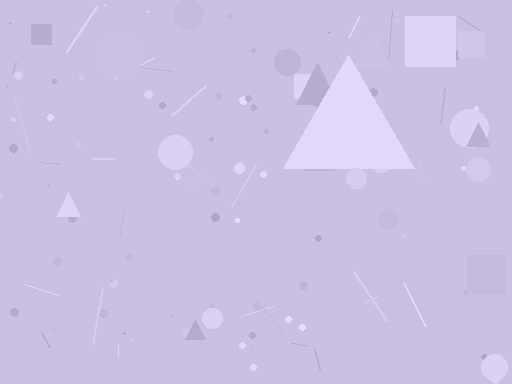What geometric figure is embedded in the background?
A triangle is embedded in the background.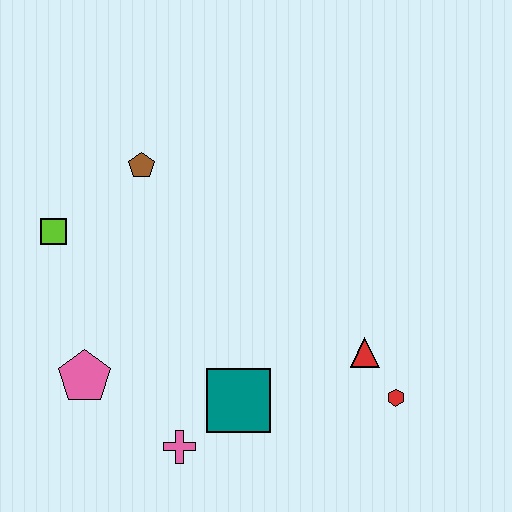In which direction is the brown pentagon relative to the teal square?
The brown pentagon is above the teal square.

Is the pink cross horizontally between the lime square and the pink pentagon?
No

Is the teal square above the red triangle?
No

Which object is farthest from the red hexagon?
The lime square is farthest from the red hexagon.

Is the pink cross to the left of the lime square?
No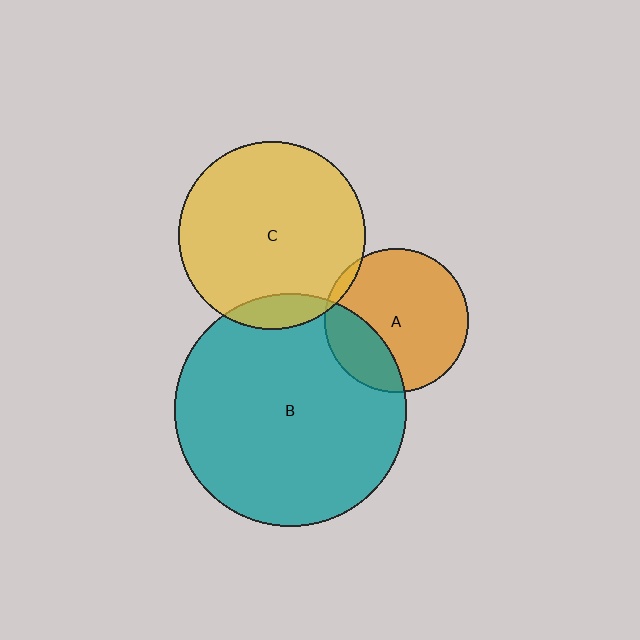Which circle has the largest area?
Circle B (teal).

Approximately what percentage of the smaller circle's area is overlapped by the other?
Approximately 10%.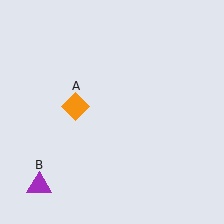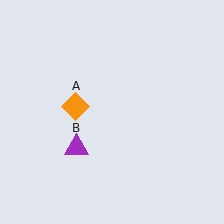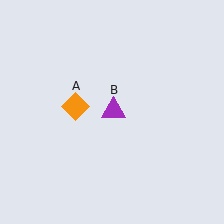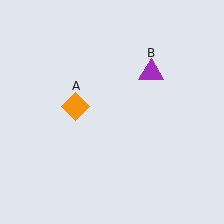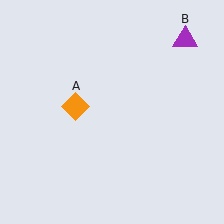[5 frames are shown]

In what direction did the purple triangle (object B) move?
The purple triangle (object B) moved up and to the right.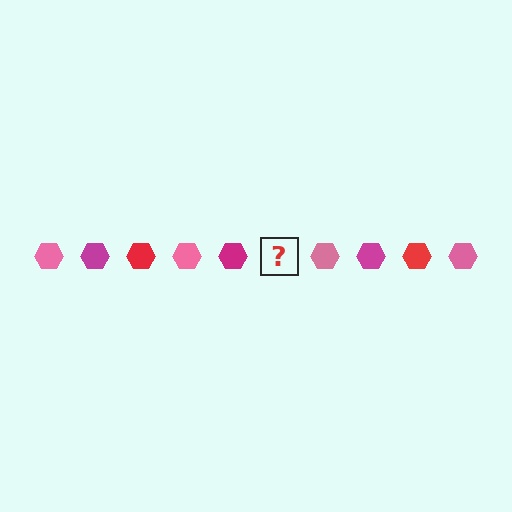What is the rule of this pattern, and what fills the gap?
The rule is that the pattern cycles through pink, magenta, red hexagons. The gap should be filled with a red hexagon.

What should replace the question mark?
The question mark should be replaced with a red hexagon.